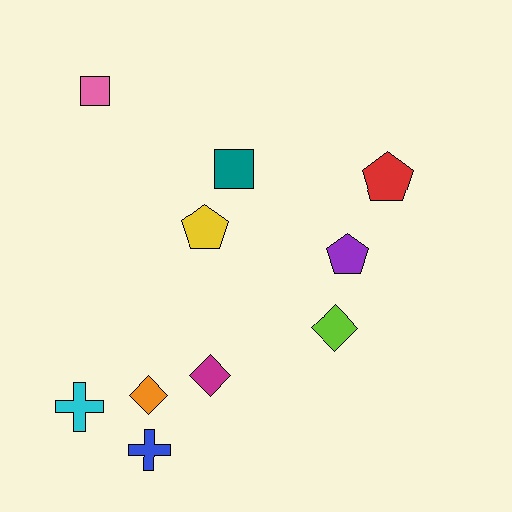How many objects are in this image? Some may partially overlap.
There are 10 objects.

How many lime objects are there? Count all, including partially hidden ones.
There is 1 lime object.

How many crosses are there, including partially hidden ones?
There are 2 crosses.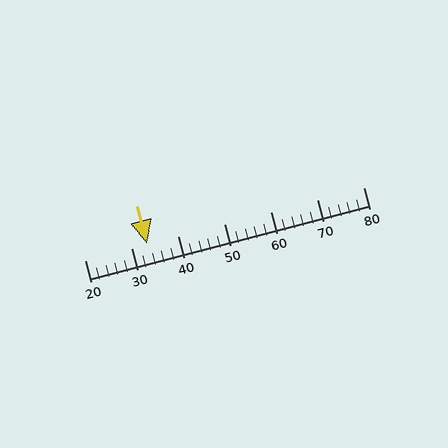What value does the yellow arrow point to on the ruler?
The yellow arrow points to approximately 33.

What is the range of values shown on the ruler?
The ruler shows values from 20 to 80.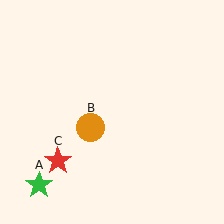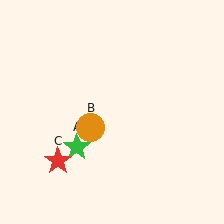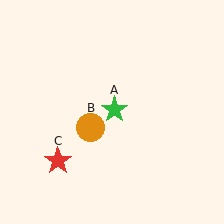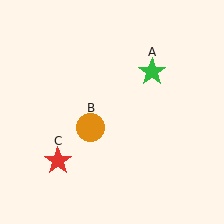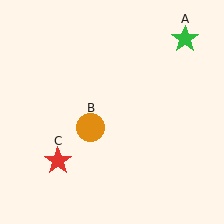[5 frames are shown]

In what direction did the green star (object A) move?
The green star (object A) moved up and to the right.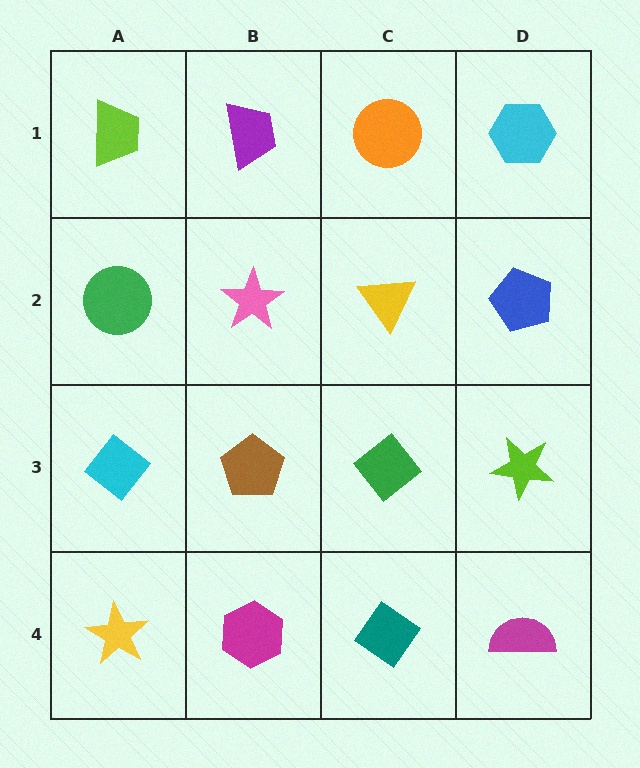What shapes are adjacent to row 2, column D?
A cyan hexagon (row 1, column D), a lime star (row 3, column D), a yellow triangle (row 2, column C).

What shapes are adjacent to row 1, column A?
A green circle (row 2, column A), a purple trapezoid (row 1, column B).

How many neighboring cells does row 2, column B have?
4.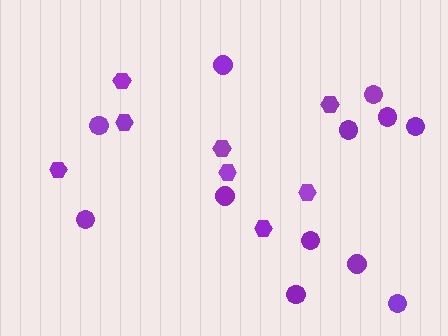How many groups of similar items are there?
There are 2 groups: one group of hexagons (8) and one group of circles (12).